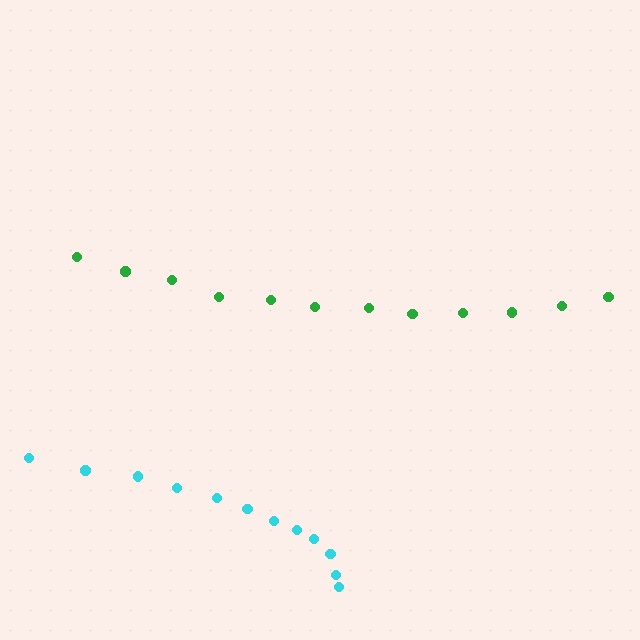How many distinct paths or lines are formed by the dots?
There are 2 distinct paths.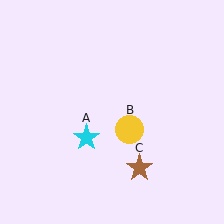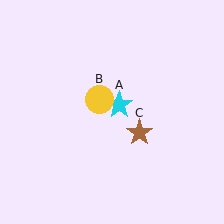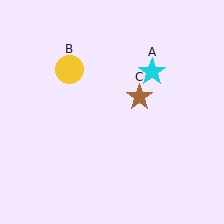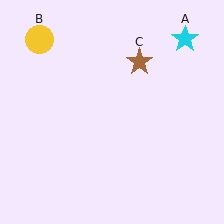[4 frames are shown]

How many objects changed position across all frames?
3 objects changed position: cyan star (object A), yellow circle (object B), brown star (object C).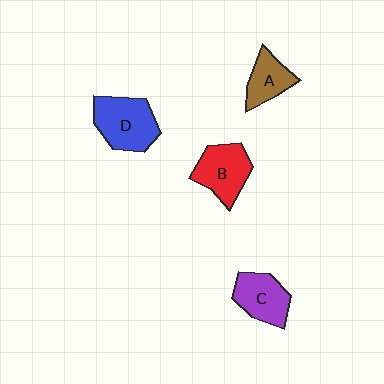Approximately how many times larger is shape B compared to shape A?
Approximately 1.4 times.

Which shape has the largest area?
Shape D (blue).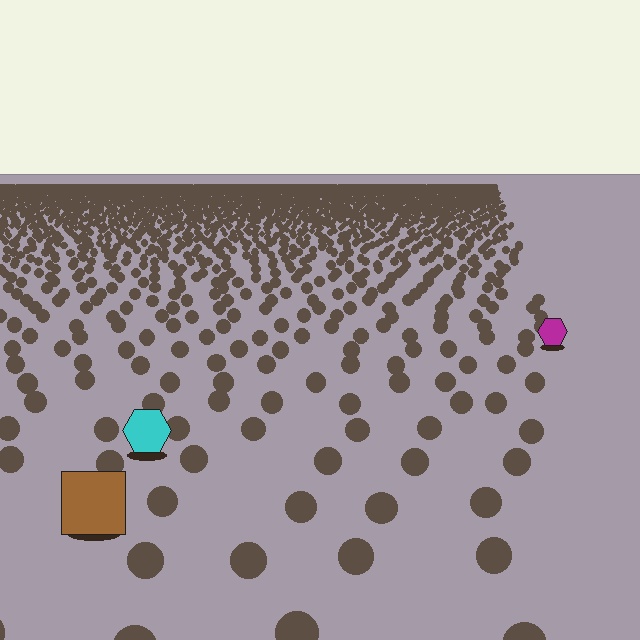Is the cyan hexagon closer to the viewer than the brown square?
No. The brown square is closer — you can tell from the texture gradient: the ground texture is coarser near it.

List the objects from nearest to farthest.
From nearest to farthest: the brown square, the cyan hexagon, the magenta hexagon.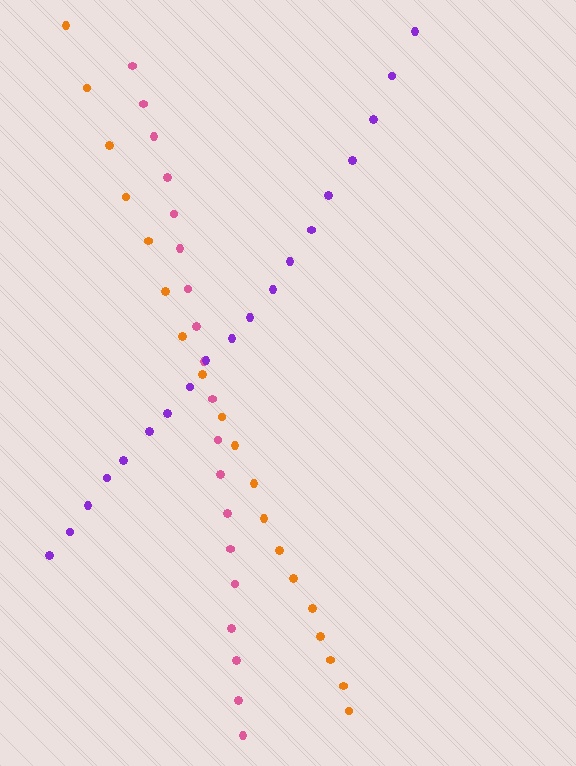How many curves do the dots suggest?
There are 3 distinct paths.